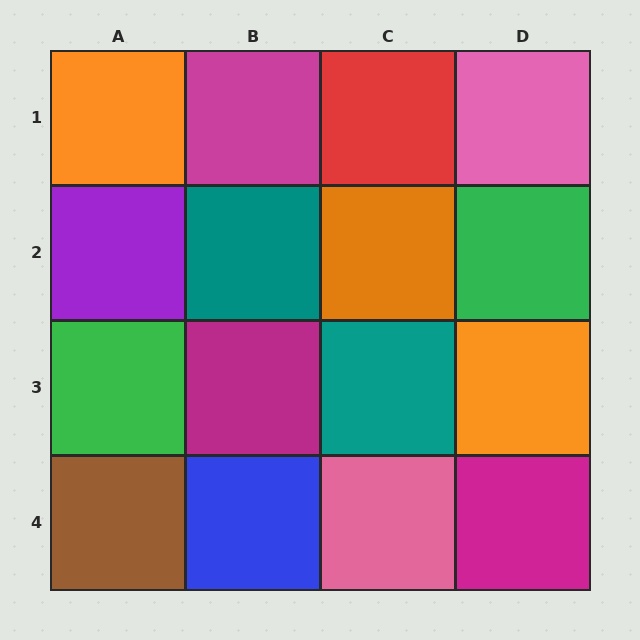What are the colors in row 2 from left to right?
Purple, teal, orange, green.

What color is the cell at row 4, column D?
Magenta.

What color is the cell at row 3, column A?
Green.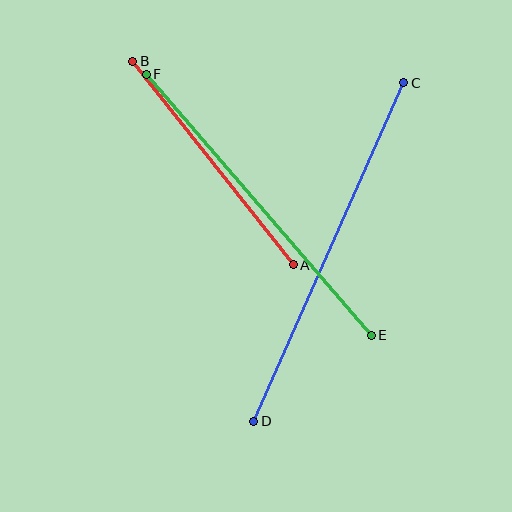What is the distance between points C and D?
The distance is approximately 370 pixels.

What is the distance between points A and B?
The distance is approximately 259 pixels.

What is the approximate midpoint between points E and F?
The midpoint is at approximately (259, 205) pixels.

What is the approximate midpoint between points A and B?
The midpoint is at approximately (213, 163) pixels.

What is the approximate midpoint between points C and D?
The midpoint is at approximately (329, 252) pixels.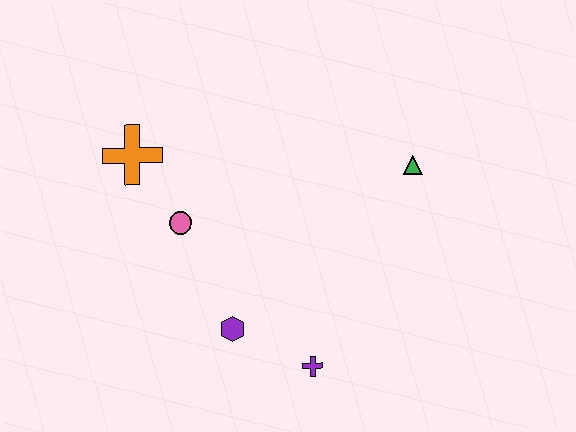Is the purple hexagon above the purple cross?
Yes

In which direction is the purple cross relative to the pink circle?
The purple cross is below the pink circle.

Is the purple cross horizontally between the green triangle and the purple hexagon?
Yes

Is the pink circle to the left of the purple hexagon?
Yes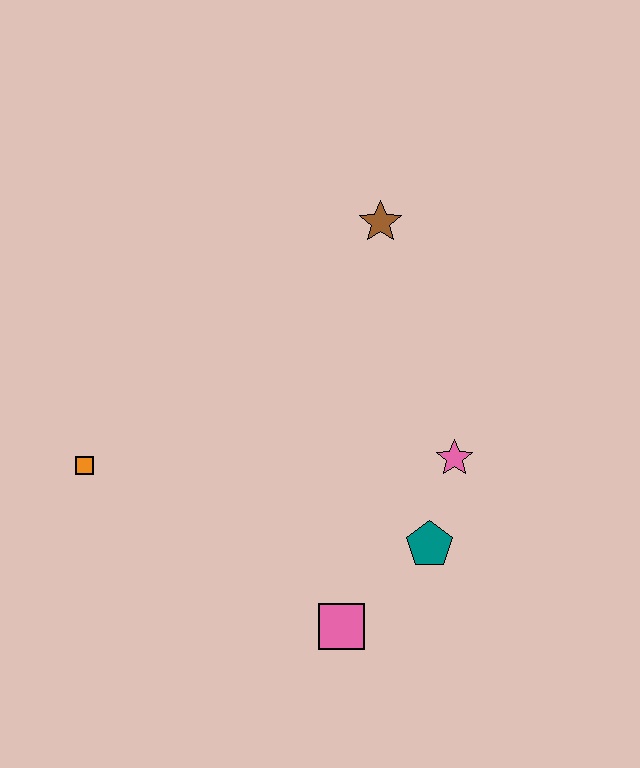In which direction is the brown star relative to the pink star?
The brown star is above the pink star.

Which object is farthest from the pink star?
The orange square is farthest from the pink star.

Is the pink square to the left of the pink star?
Yes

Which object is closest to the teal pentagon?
The pink star is closest to the teal pentagon.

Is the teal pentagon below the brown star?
Yes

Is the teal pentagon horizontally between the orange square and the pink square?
No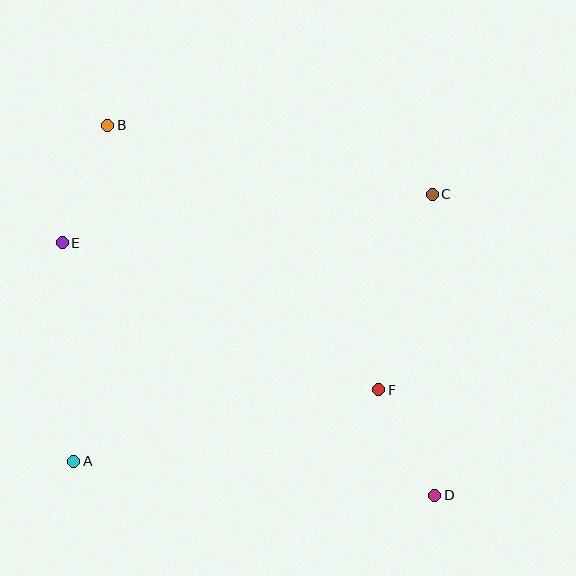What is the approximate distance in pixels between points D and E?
The distance between D and E is approximately 450 pixels.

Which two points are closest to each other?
Points D and F are closest to each other.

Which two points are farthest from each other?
Points B and D are farthest from each other.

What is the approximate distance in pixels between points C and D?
The distance between C and D is approximately 301 pixels.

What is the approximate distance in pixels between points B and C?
The distance between B and C is approximately 331 pixels.